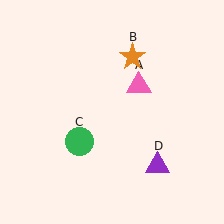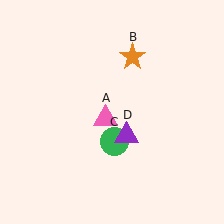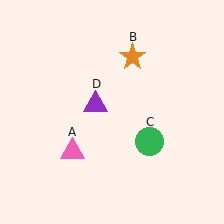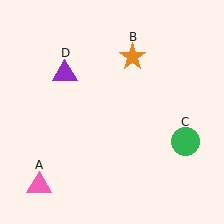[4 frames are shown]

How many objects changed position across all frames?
3 objects changed position: pink triangle (object A), green circle (object C), purple triangle (object D).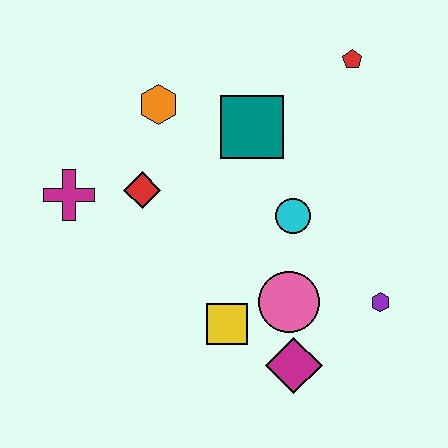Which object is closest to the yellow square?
The pink circle is closest to the yellow square.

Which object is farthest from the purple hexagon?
The magenta cross is farthest from the purple hexagon.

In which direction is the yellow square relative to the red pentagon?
The yellow square is below the red pentagon.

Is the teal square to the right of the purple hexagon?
No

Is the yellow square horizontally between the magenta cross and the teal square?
Yes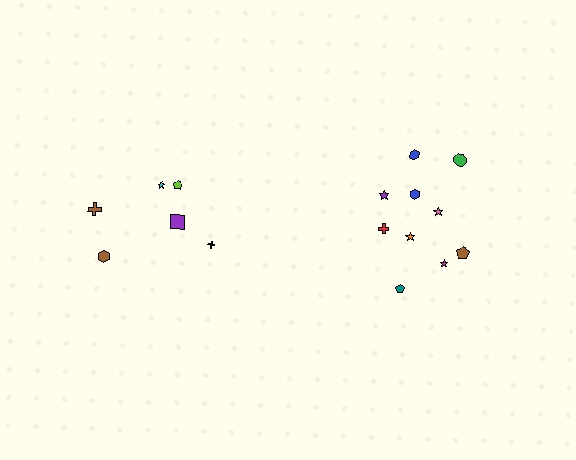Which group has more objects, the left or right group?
The right group.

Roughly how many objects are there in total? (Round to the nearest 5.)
Roughly 15 objects in total.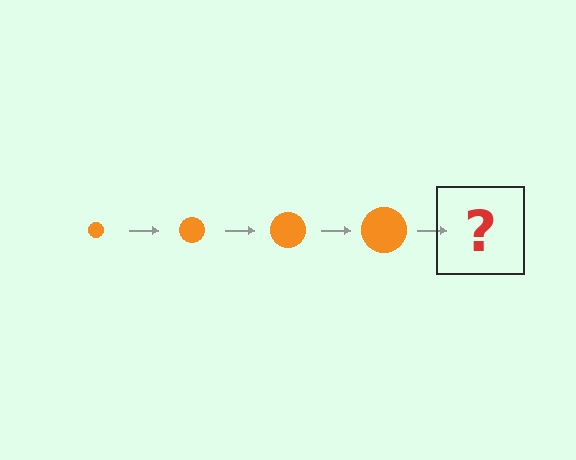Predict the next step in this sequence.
The next step is an orange circle, larger than the previous one.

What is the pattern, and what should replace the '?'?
The pattern is that the circle gets progressively larger each step. The '?' should be an orange circle, larger than the previous one.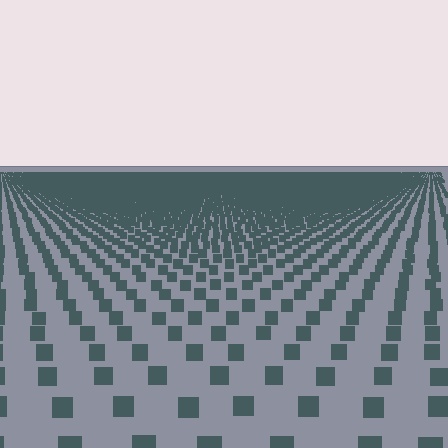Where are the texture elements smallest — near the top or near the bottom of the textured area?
Near the top.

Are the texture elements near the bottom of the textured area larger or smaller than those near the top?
Larger. Near the bottom, elements are closer to the viewer and appear at a bigger on-screen size.